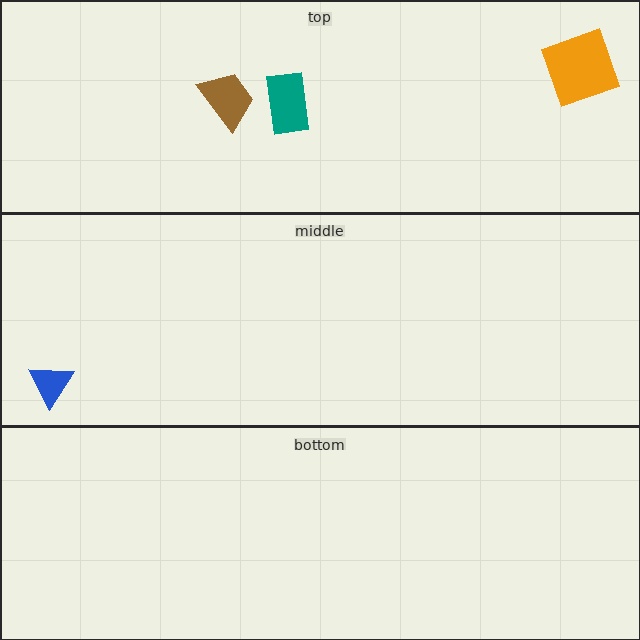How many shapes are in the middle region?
1.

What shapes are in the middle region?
The blue triangle.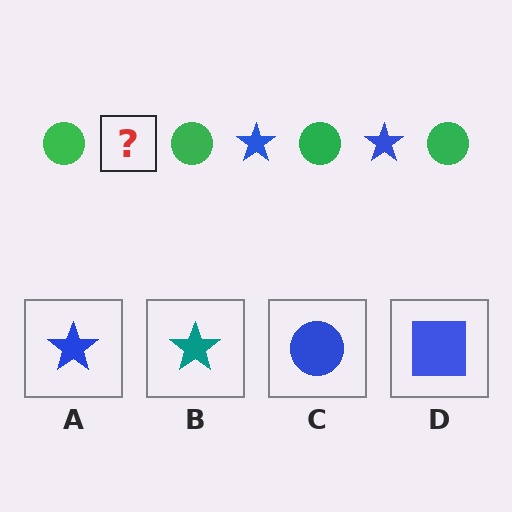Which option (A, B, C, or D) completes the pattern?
A.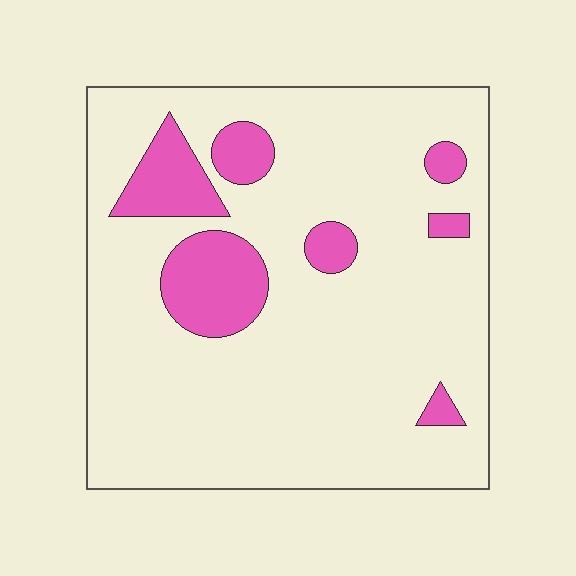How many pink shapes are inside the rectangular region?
7.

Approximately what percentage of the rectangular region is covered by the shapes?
Approximately 15%.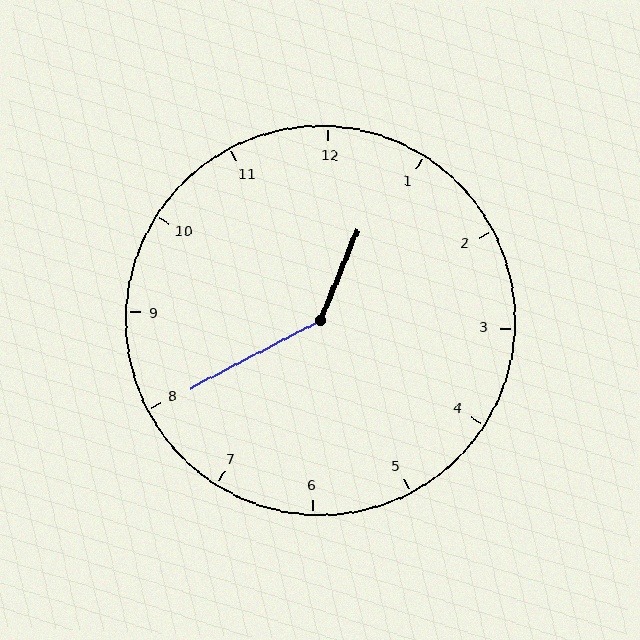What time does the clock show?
12:40.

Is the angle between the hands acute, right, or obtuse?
It is obtuse.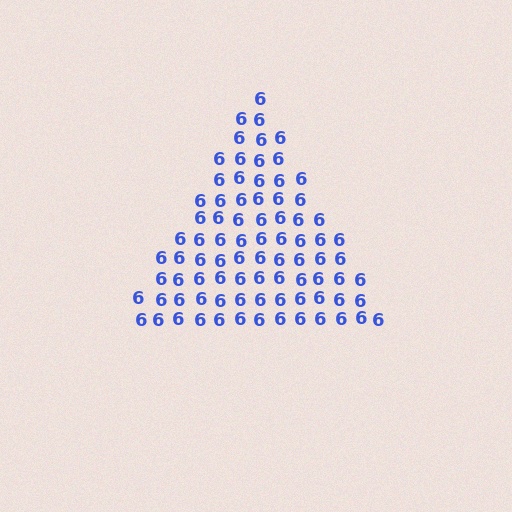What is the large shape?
The large shape is a triangle.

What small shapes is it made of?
It is made of small digit 6's.